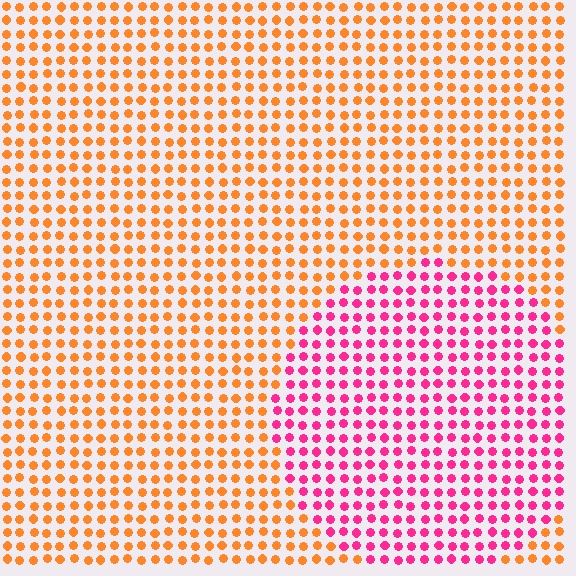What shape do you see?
I see a circle.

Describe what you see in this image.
The image is filled with small orange elements in a uniform arrangement. A circle-shaped region is visible where the elements are tinted to a slightly different hue, forming a subtle color boundary.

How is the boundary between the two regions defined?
The boundary is defined purely by a slight shift in hue (about 57 degrees). Spacing, size, and orientation are identical on both sides.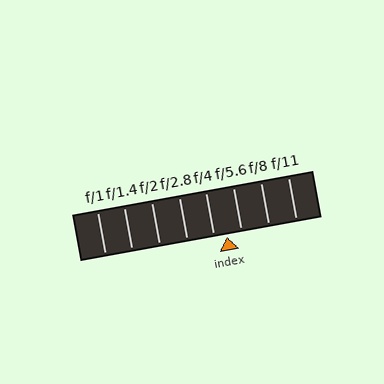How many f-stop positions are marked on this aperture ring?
There are 8 f-stop positions marked.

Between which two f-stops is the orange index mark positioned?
The index mark is between f/4 and f/5.6.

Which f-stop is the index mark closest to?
The index mark is closest to f/4.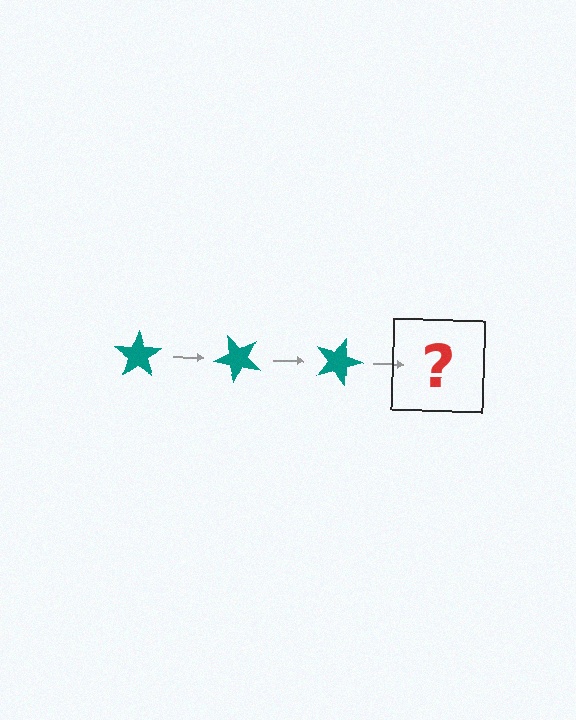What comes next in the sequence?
The next element should be a teal star rotated 135 degrees.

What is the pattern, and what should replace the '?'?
The pattern is that the star rotates 45 degrees each step. The '?' should be a teal star rotated 135 degrees.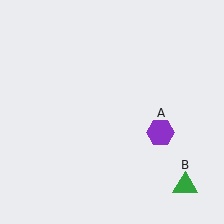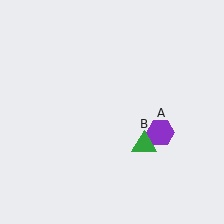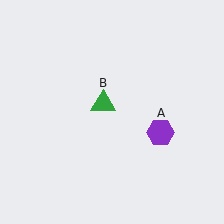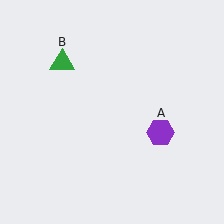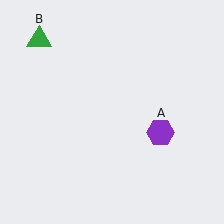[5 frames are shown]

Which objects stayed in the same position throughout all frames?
Purple hexagon (object A) remained stationary.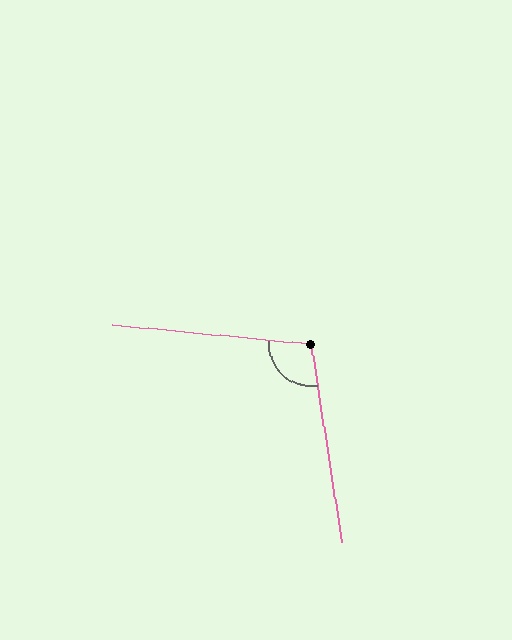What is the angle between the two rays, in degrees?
Approximately 104 degrees.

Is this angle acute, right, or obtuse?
It is obtuse.